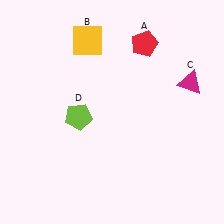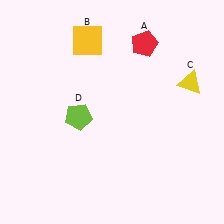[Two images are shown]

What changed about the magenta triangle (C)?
In Image 1, C is magenta. In Image 2, it changed to yellow.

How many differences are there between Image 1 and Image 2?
There is 1 difference between the two images.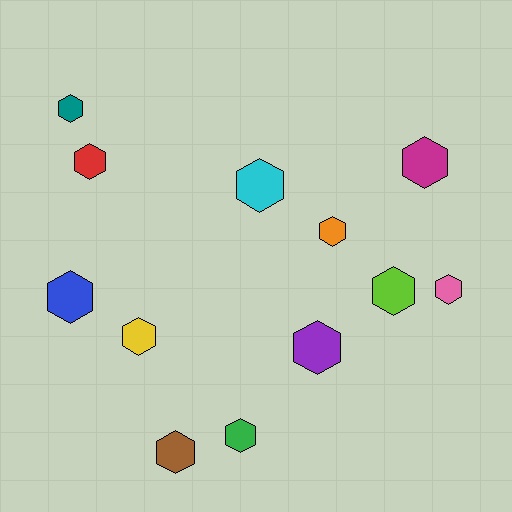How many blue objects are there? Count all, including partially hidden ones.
There is 1 blue object.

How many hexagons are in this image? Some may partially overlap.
There are 12 hexagons.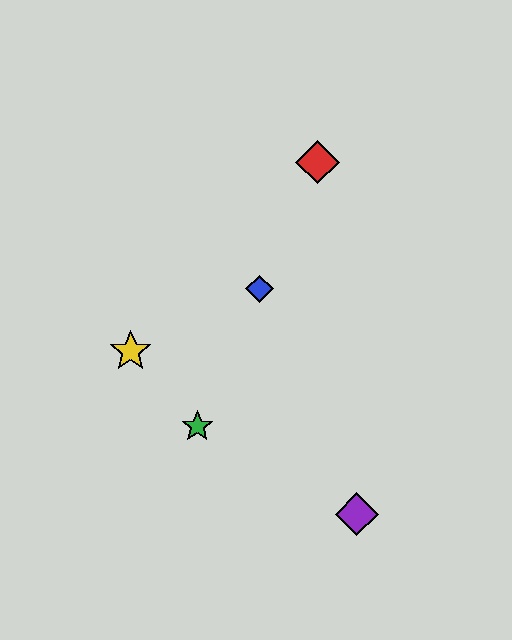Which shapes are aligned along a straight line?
The red diamond, the blue diamond, the green star are aligned along a straight line.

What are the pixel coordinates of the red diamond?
The red diamond is at (318, 162).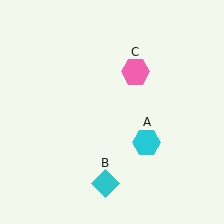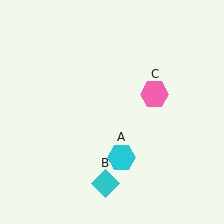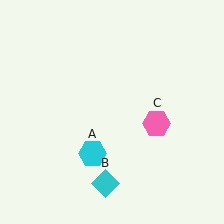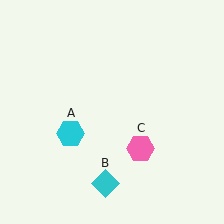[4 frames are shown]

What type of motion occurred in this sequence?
The cyan hexagon (object A), pink hexagon (object C) rotated clockwise around the center of the scene.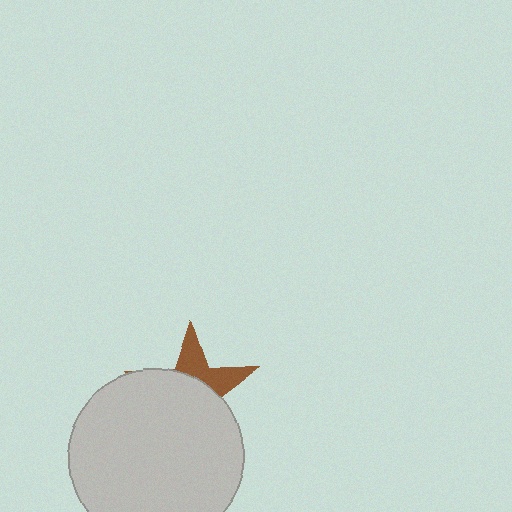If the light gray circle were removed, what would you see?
You would see the complete brown star.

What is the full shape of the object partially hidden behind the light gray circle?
The partially hidden object is a brown star.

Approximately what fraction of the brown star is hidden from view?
Roughly 66% of the brown star is hidden behind the light gray circle.